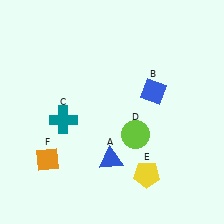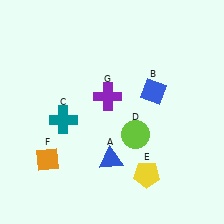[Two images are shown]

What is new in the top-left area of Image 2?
A purple cross (G) was added in the top-left area of Image 2.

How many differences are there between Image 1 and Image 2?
There is 1 difference between the two images.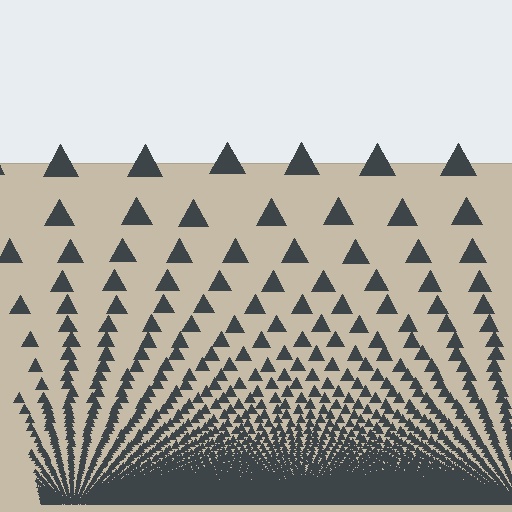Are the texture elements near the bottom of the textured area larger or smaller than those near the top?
Smaller. The gradient is inverted — elements near the bottom are smaller and denser.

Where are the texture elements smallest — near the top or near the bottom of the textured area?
Near the bottom.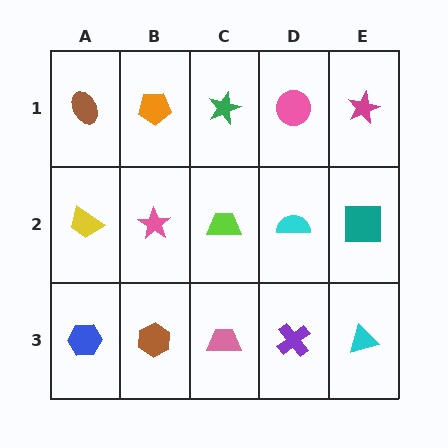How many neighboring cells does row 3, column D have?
3.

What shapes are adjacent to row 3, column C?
A lime trapezoid (row 2, column C), a brown hexagon (row 3, column B), a purple cross (row 3, column D).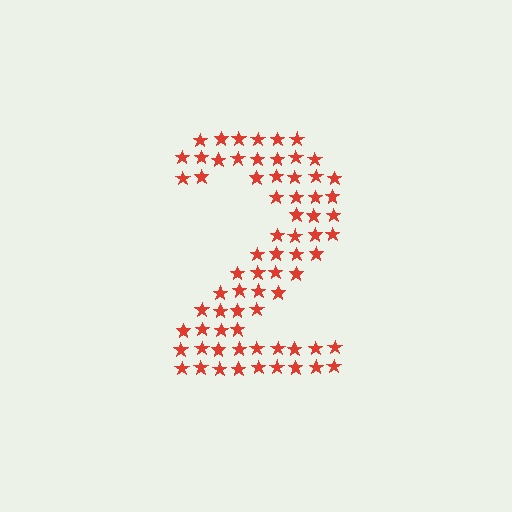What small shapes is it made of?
It is made of small stars.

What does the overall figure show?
The overall figure shows the digit 2.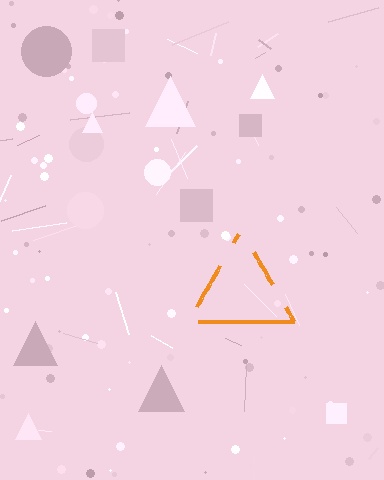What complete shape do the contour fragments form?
The contour fragments form a triangle.